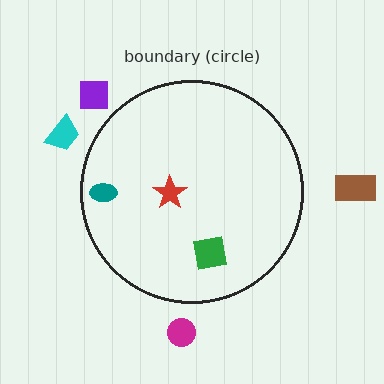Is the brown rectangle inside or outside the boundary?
Outside.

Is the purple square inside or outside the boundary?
Outside.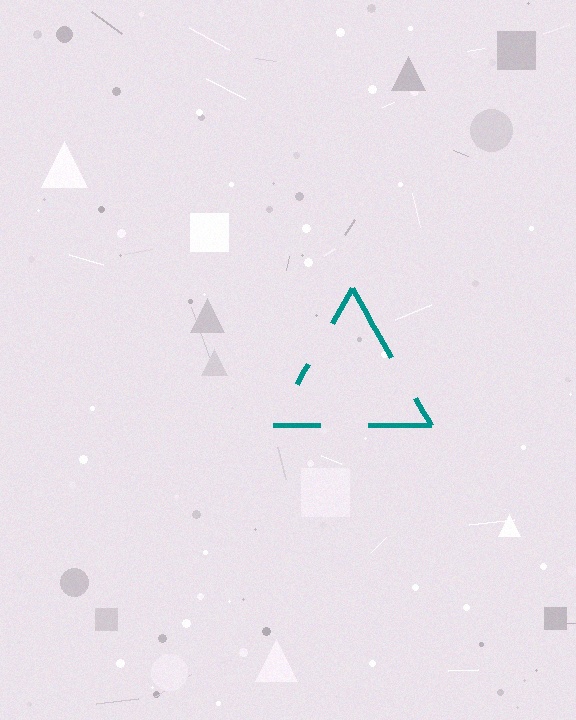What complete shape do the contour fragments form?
The contour fragments form a triangle.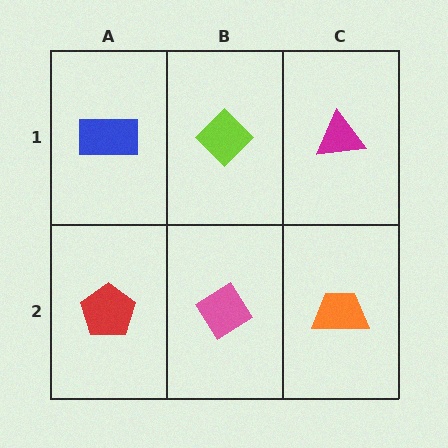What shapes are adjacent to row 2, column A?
A blue rectangle (row 1, column A), a pink diamond (row 2, column B).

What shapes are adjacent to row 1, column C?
An orange trapezoid (row 2, column C), a lime diamond (row 1, column B).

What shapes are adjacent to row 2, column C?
A magenta triangle (row 1, column C), a pink diamond (row 2, column B).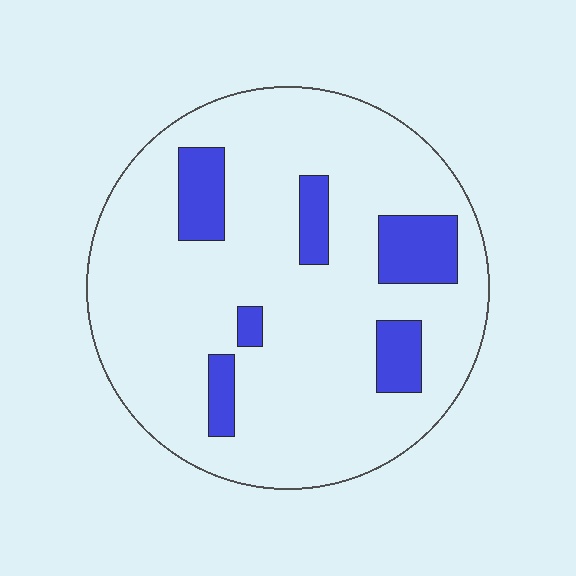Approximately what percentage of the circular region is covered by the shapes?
Approximately 15%.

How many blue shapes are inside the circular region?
6.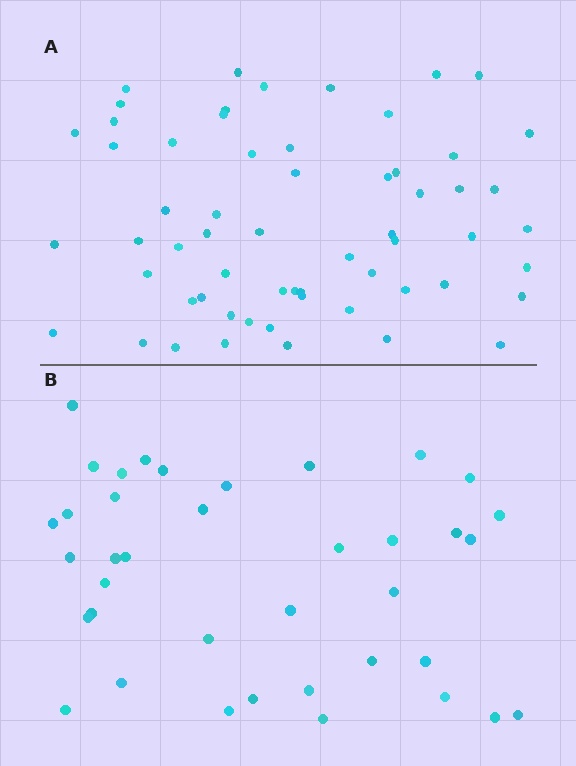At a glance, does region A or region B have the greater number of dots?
Region A (the top region) has more dots.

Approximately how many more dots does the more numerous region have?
Region A has approximately 20 more dots than region B.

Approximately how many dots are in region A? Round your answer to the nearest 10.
About 60 dots.